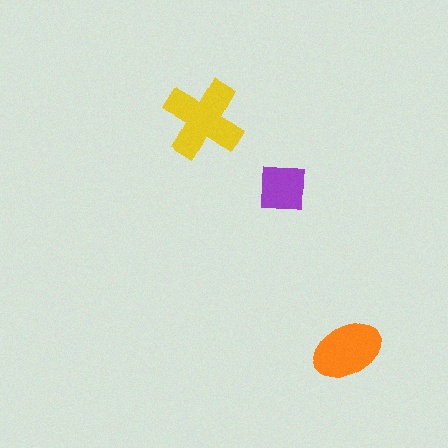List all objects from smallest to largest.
The purple square, the orange ellipse, the yellow cross.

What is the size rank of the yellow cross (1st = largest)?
1st.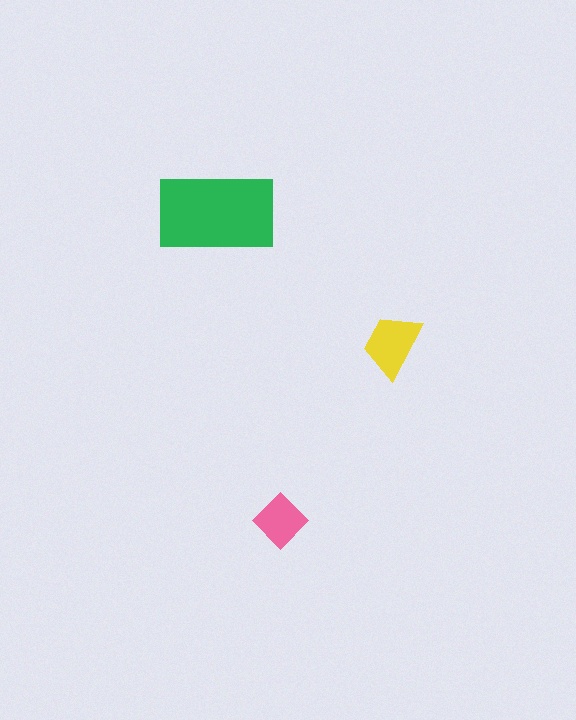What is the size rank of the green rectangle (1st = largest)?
1st.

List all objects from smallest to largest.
The pink diamond, the yellow trapezoid, the green rectangle.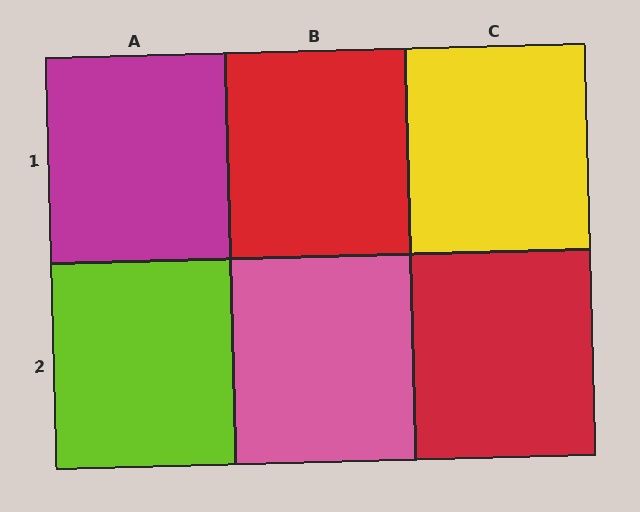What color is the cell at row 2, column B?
Pink.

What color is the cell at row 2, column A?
Lime.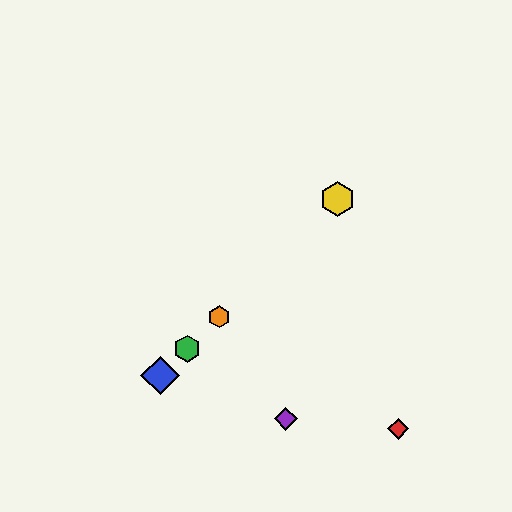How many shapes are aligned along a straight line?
4 shapes (the blue diamond, the green hexagon, the yellow hexagon, the orange hexagon) are aligned along a straight line.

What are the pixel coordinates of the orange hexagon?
The orange hexagon is at (219, 317).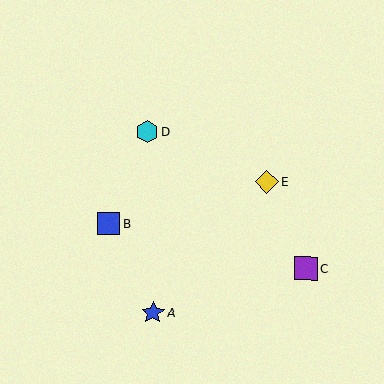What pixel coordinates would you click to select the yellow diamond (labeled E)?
Click at (267, 182) to select the yellow diamond E.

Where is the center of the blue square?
The center of the blue square is at (108, 224).